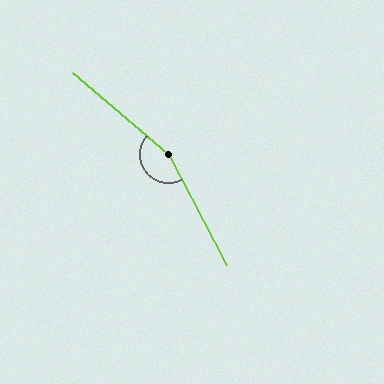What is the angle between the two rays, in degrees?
Approximately 158 degrees.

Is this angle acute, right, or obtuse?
It is obtuse.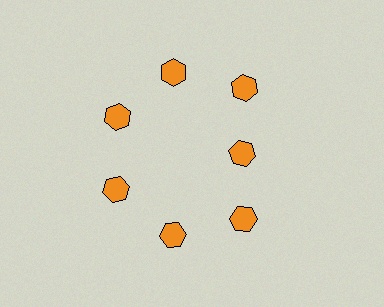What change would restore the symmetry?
The symmetry would be restored by moving it outward, back onto the ring so that all 7 hexagons sit at equal angles and equal distance from the center.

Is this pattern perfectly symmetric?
No. The 7 orange hexagons are arranged in a ring, but one element near the 3 o'clock position is pulled inward toward the center, breaking the 7-fold rotational symmetry.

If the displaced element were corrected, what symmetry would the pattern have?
It would have 7-fold rotational symmetry — the pattern would map onto itself every 51 degrees.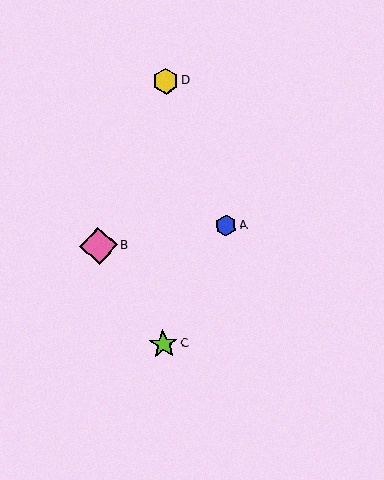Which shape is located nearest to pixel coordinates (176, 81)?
The yellow hexagon (labeled D) at (165, 81) is nearest to that location.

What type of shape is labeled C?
Shape C is a lime star.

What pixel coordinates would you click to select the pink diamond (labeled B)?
Click at (99, 246) to select the pink diamond B.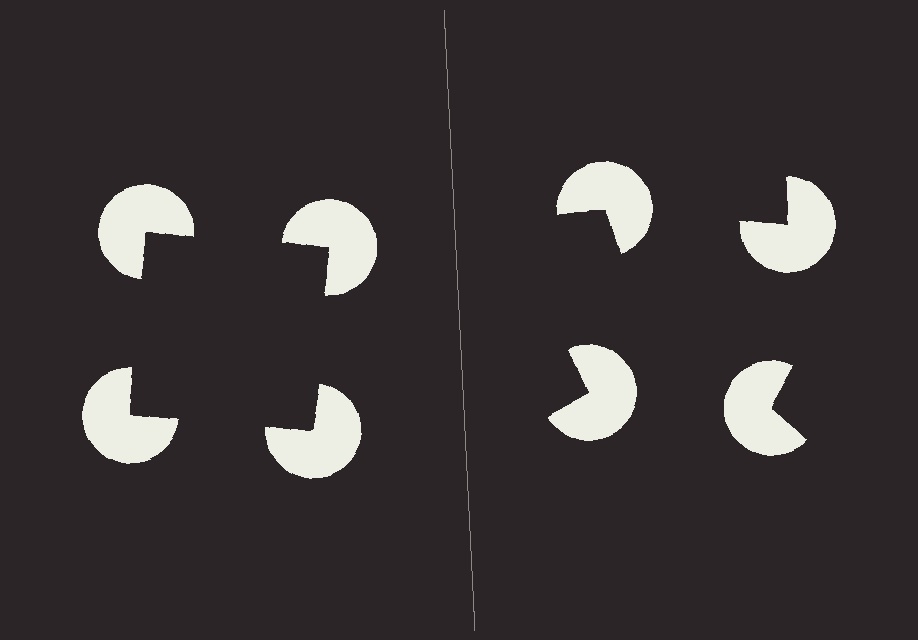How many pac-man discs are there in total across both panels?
8 — 4 on each side.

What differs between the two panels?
The pac-man discs are positioned identically on both sides; only the wedge orientations differ. On the left they align to a square; on the right they are misaligned.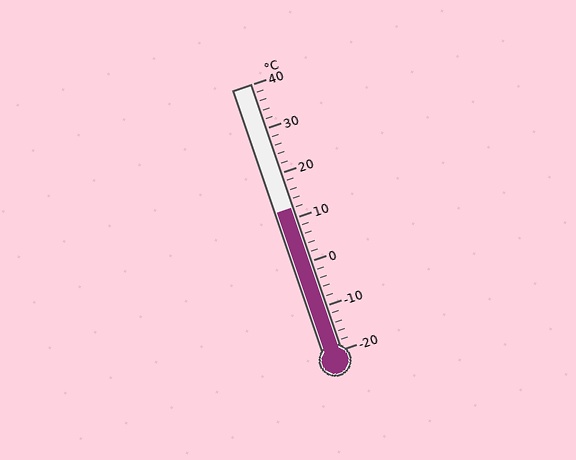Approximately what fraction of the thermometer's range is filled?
The thermometer is filled to approximately 55% of its range.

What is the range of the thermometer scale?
The thermometer scale ranges from -20°C to 40°C.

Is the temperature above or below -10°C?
The temperature is above -10°C.